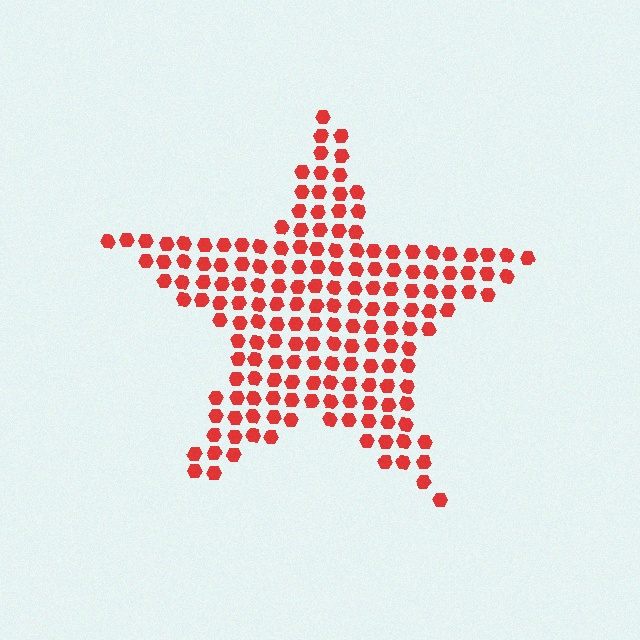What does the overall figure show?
The overall figure shows a star.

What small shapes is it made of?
It is made of small hexagons.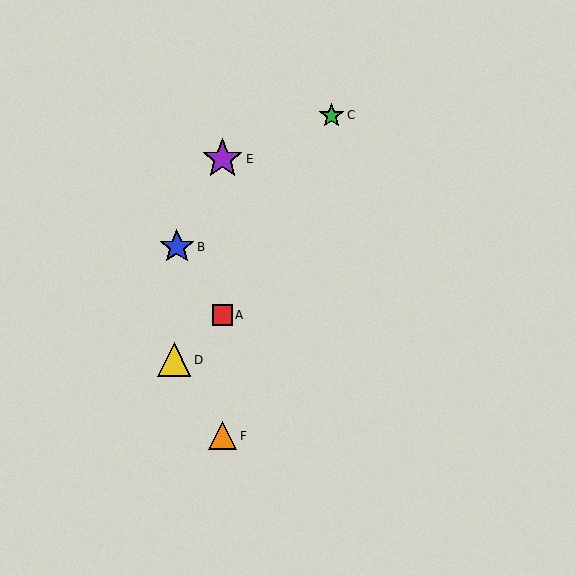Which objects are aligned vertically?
Objects A, E, F are aligned vertically.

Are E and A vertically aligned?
Yes, both are at x≈222.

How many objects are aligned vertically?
3 objects (A, E, F) are aligned vertically.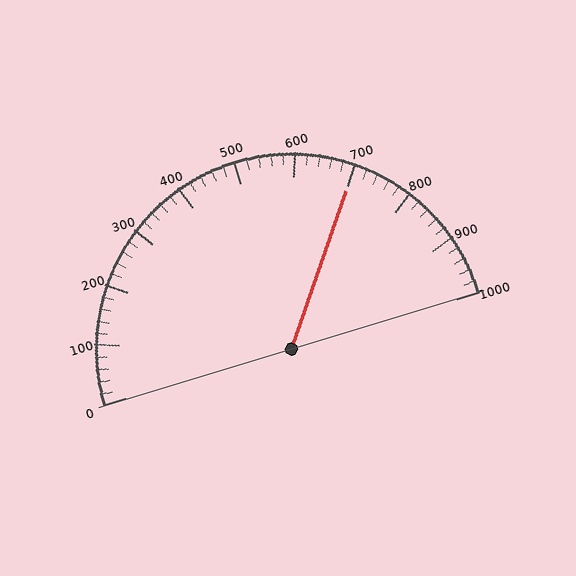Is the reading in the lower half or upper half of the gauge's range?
The reading is in the upper half of the range (0 to 1000).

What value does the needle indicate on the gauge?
The needle indicates approximately 700.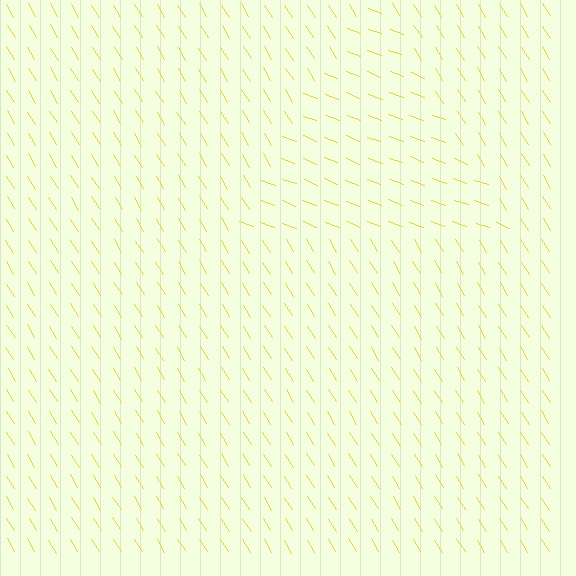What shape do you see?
I see a triangle.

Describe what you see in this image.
The image is filled with small yellow line segments. A triangle region in the image has lines oriented differently from the surrounding lines, creating a visible texture boundary.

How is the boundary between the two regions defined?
The boundary is defined purely by a change in line orientation (approximately 37 degrees difference). All lines are the same color and thickness.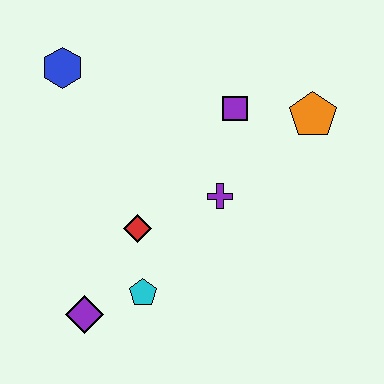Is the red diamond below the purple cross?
Yes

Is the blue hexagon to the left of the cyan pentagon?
Yes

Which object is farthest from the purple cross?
The blue hexagon is farthest from the purple cross.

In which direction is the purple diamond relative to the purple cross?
The purple diamond is to the left of the purple cross.